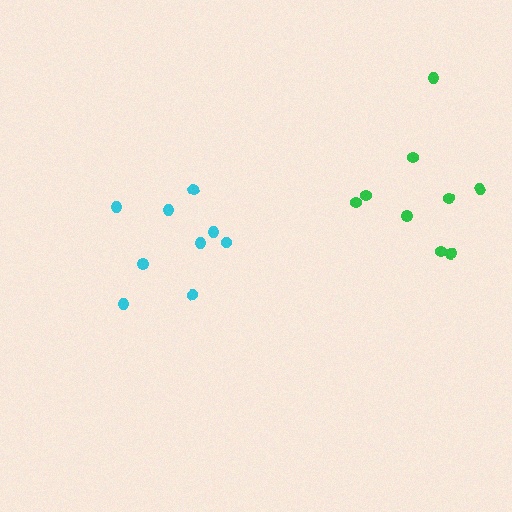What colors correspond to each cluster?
The clusters are colored: cyan, green.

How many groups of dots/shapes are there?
There are 2 groups.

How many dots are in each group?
Group 1: 9 dots, Group 2: 9 dots (18 total).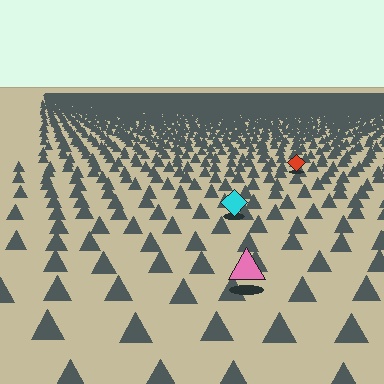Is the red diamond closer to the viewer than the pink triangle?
No. The pink triangle is closer — you can tell from the texture gradient: the ground texture is coarser near it.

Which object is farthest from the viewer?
The red diamond is farthest from the viewer. It appears smaller and the ground texture around it is denser.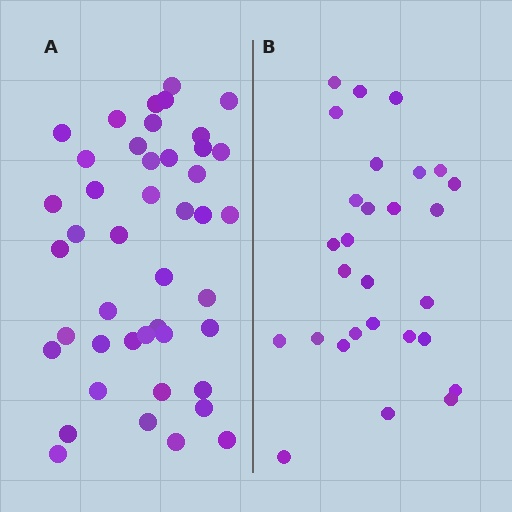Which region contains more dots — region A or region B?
Region A (the left region) has more dots.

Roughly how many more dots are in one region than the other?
Region A has approximately 15 more dots than region B.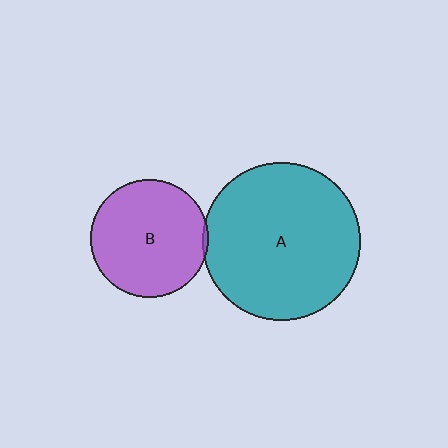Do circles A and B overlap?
Yes.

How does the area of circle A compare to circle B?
Approximately 1.8 times.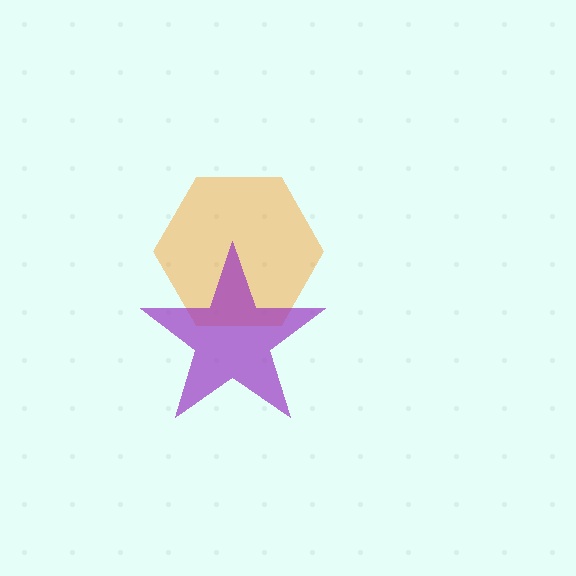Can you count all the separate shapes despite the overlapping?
Yes, there are 2 separate shapes.